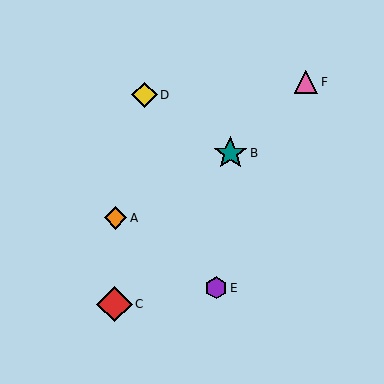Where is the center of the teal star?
The center of the teal star is at (230, 153).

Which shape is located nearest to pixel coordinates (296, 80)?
The pink triangle (labeled F) at (306, 82) is nearest to that location.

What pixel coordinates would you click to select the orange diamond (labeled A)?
Click at (115, 218) to select the orange diamond A.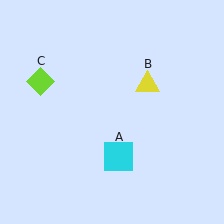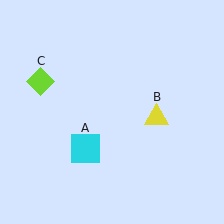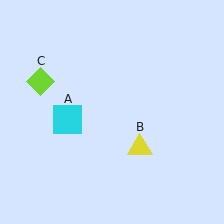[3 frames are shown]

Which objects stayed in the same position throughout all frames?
Lime diamond (object C) remained stationary.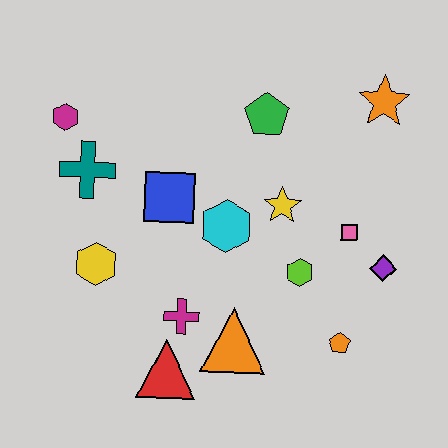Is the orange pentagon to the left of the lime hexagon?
No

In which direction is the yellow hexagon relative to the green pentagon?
The yellow hexagon is to the left of the green pentagon.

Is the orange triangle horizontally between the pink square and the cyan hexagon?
Yes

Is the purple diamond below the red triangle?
No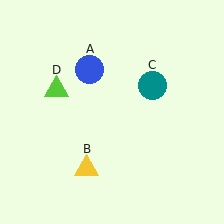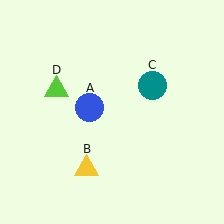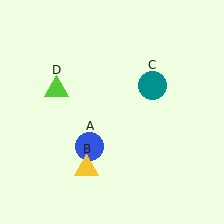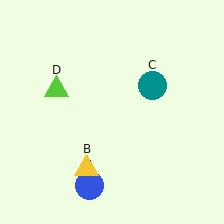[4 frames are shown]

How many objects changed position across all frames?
1 object changed position: blue circle (object A).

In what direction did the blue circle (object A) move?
The blue circle (object A) moved down.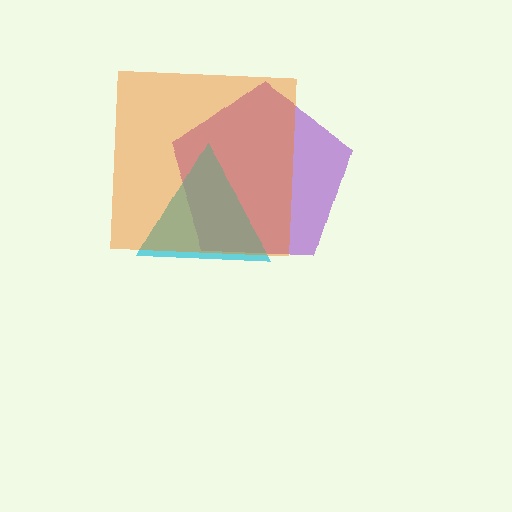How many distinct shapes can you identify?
There are 3 distinct shapes: a purple pentagon, a cyan triangle, an orange square.